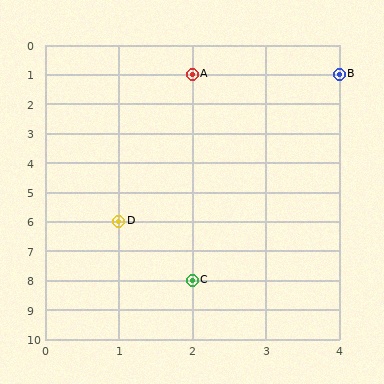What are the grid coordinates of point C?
Point C is at grid coordinates (2, 8).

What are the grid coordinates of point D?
Point D is at grid coordinates (1, 6).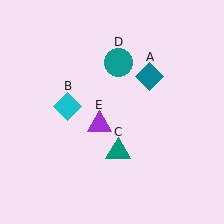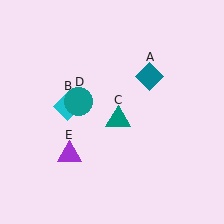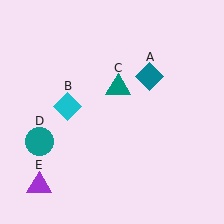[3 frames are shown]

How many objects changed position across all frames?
3 objects changed position: teal triangle (object C), teal circle (object D), purple triangle (object E).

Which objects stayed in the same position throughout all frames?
Teal diamond (object A) and cyan diamond (object B) remained stationary.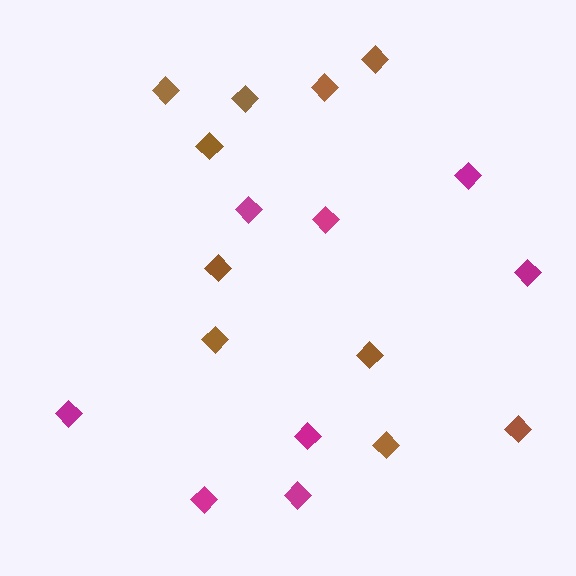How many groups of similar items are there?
There are 2 groups: one group of brown diamonds (10) and one group of magenta diamonds (8).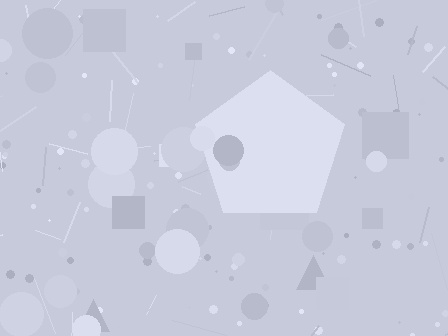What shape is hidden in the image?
A pentagon is hidden in the image.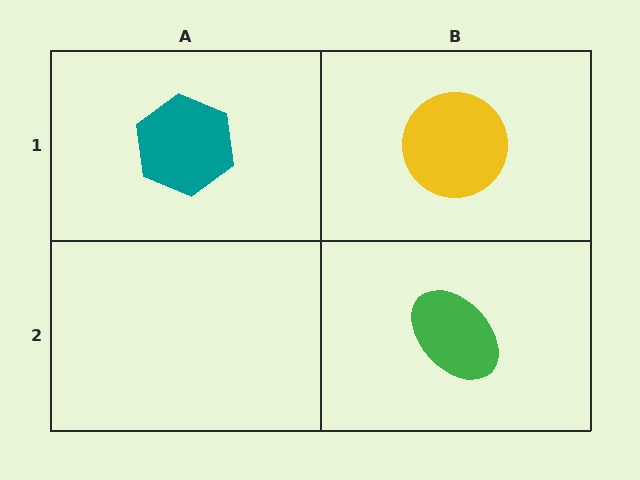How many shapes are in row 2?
1 shape.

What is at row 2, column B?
A green ellipse.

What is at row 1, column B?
A yellow circle.